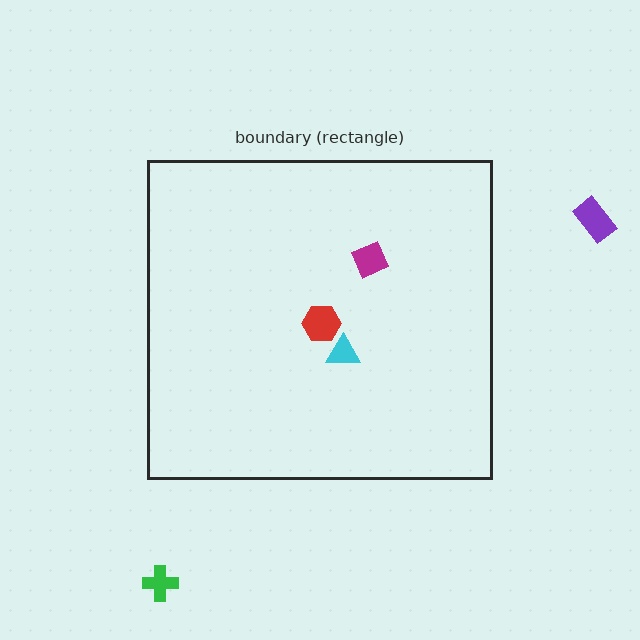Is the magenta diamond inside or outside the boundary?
Inside.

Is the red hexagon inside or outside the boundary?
Inside.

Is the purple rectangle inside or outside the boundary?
Outside.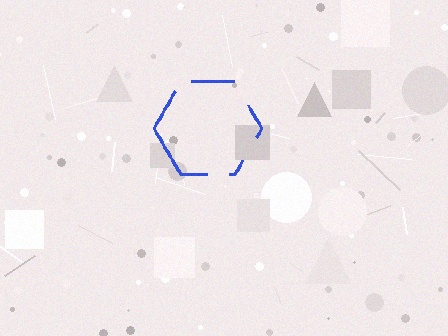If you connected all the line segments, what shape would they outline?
They would outline a hexagon.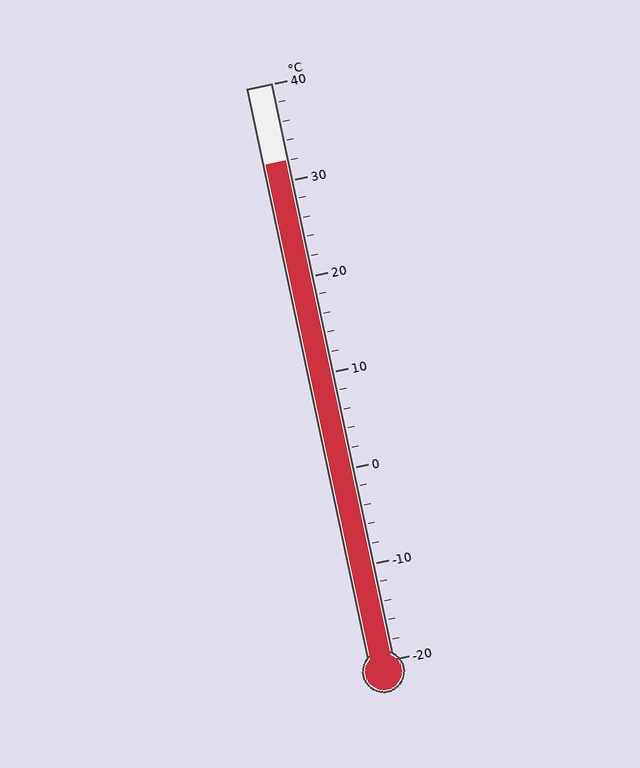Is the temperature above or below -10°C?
The temperature is above -10°C.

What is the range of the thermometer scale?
The thermometer scale ranges from -20°C to 40°C.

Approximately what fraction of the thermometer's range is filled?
The thermometer is filled to approximately 85% of its range.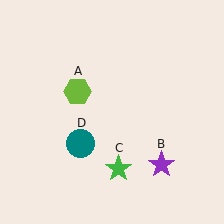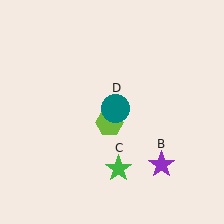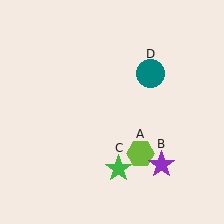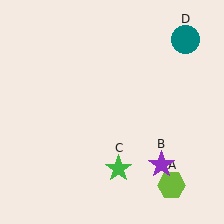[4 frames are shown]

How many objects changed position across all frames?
2 objects changed position: lime hexagon (object A), teal circle (object D).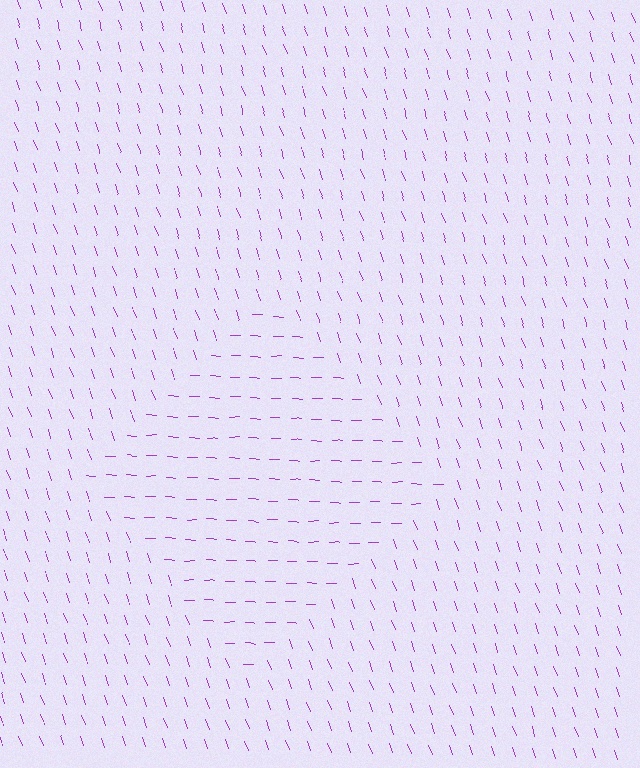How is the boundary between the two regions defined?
The boundary is defined purely by a change in line orientation (approximately 71 degrees difference). All lines are the same color and thickness.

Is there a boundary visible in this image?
Yes, there is a texture boundary formed by a change in line orientation.